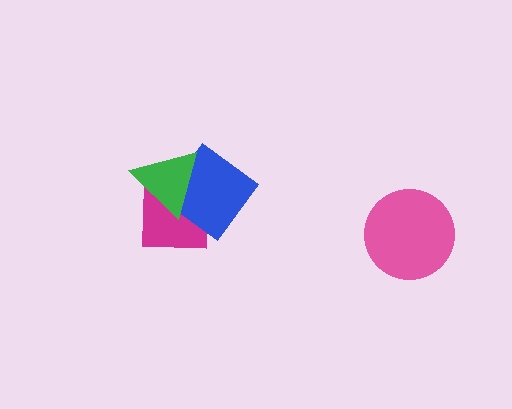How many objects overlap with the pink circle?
0 objects overlap with the pink circle.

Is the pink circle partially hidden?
No, no other shape covers it.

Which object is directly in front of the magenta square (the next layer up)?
The blue diamond is directly in front of the magenta square.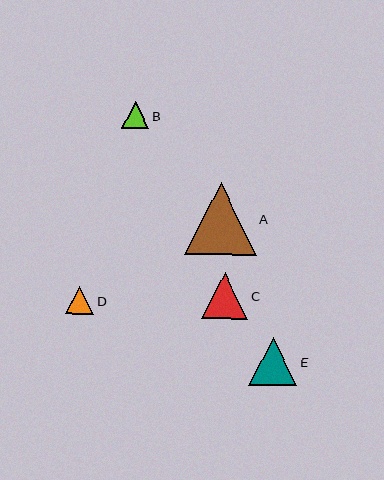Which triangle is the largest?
Triangle A is the largest with a size of approximately 71 pixels.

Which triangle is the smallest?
Triangle B is the smallest with a size of approximately 27 pixels.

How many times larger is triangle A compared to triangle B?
Triangle A is approximately 2.7 times the size of triangle B.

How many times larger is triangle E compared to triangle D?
Triangle E is approximately 1.7 times the size of triangle D.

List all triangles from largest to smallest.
From largest to smallest: A, E, C, D, B.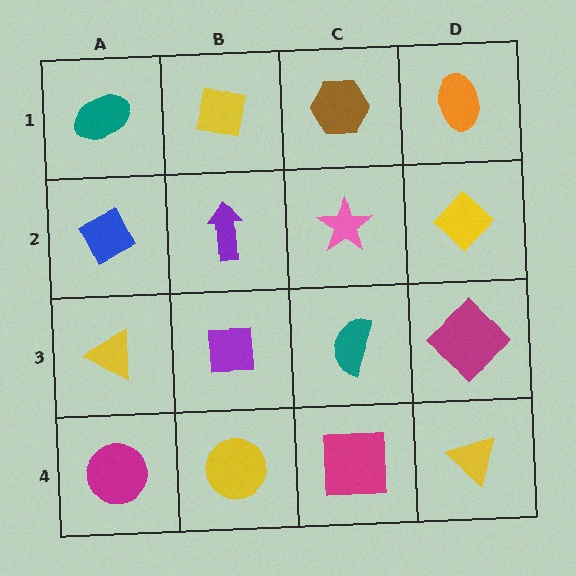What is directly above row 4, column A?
A yellow triangle.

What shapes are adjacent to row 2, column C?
A brown hexagon (row 1, column C), a teal semicircle (row 3, column C), a purple arrow (row 2, column B), a yellow diamond (row 2, column D).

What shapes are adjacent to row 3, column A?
A blue diamond (row 2, column A), a magenta circle (row 4, column A), a purple square (row 3, column B).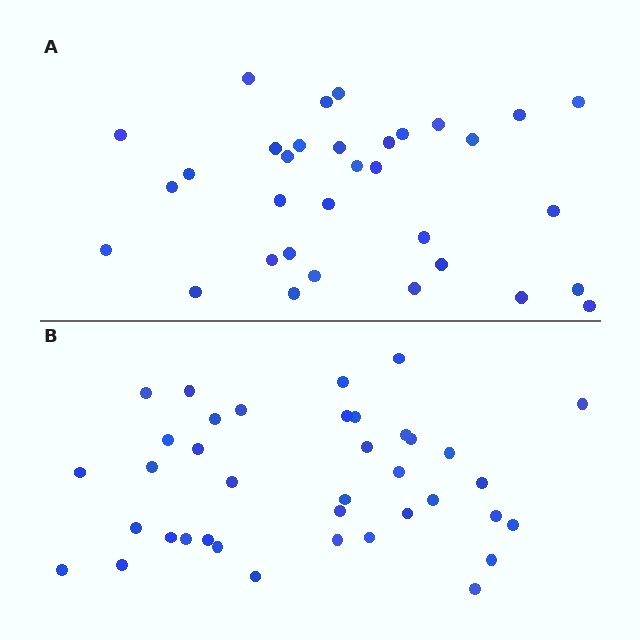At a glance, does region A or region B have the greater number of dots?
Region B (the bottom region) has more dots.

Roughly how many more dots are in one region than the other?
Region B has about 5 more dots than region A.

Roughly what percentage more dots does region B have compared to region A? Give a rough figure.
About 15% more.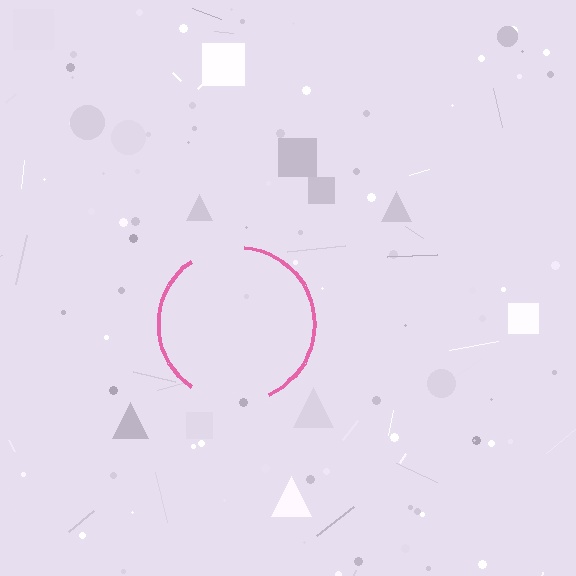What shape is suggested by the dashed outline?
The dashed outline suggests a circle.